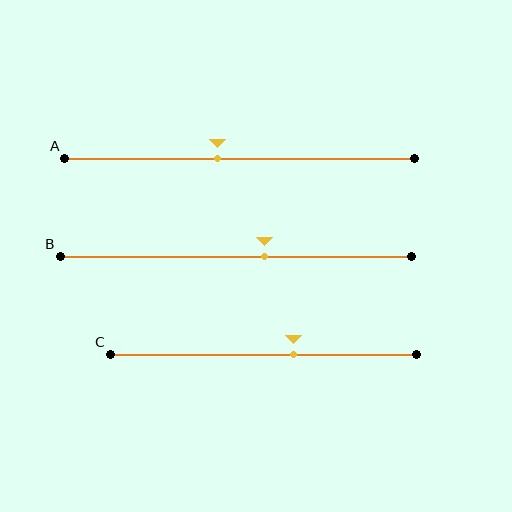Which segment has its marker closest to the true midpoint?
Segment A has its marker closest to the true midpoint.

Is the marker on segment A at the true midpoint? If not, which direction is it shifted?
No, the marker on segment A is shifted to the left by about 6% of the segment length.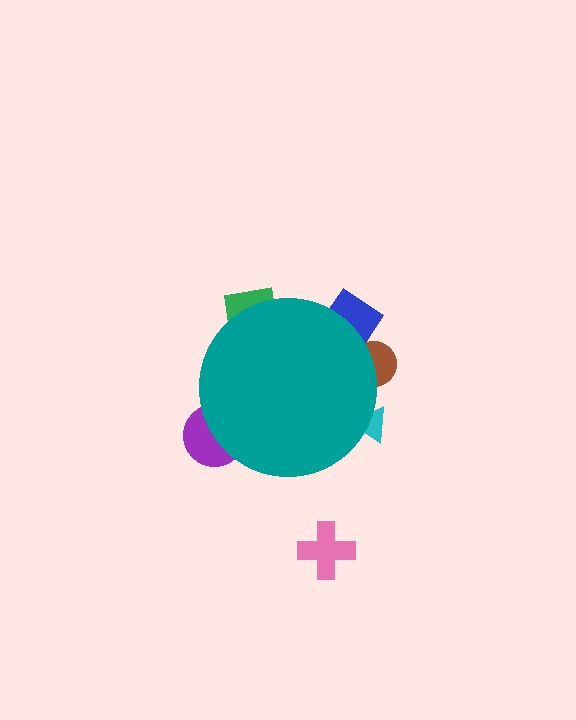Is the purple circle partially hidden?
Yes, the purple circle is partially hidden behind the teal circle.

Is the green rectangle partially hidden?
Yes, the green rectangle is partially hidden behind the teal circle.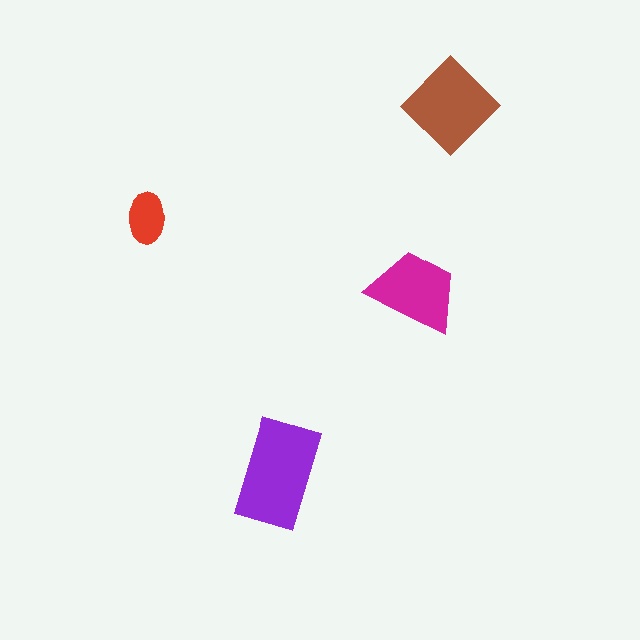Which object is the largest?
The purple rectangle.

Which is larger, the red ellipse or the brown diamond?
The brown diamond.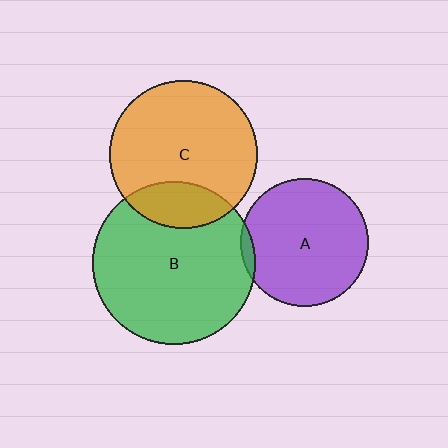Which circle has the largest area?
Circle B (green).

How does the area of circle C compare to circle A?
Approximately 1.3 times.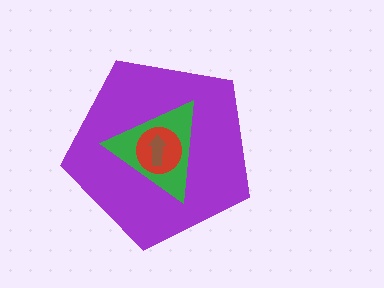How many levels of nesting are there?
4.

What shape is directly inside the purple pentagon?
The green triangle.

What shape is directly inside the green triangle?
The red circle.